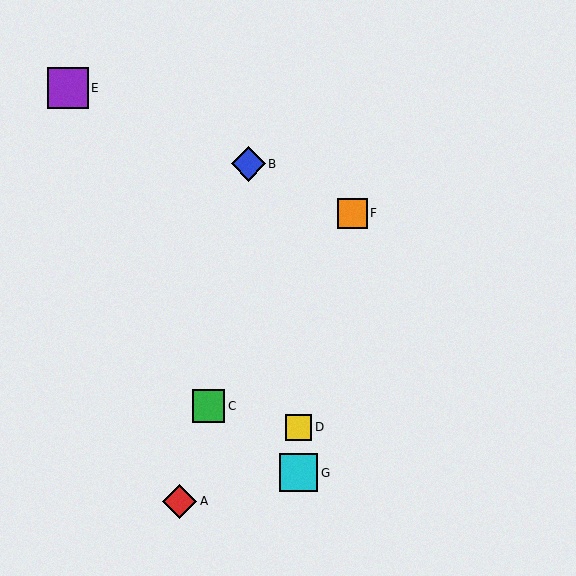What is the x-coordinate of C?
Object C is at x≈208.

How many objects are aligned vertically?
2 objects (D, G) are aligned vertically.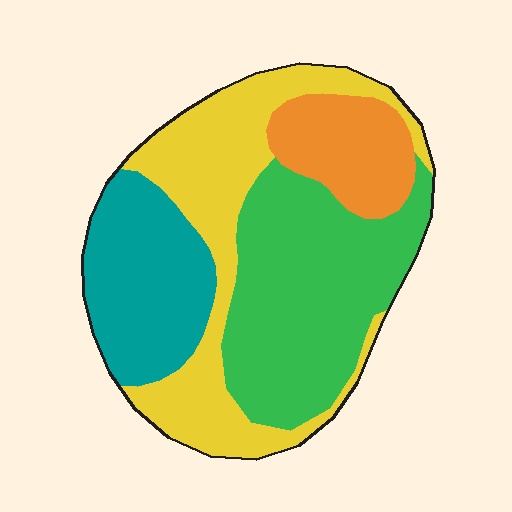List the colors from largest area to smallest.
From largest to smallest: green, yellow, teal, orange.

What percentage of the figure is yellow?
Yellow covers roughly 30% of the figure.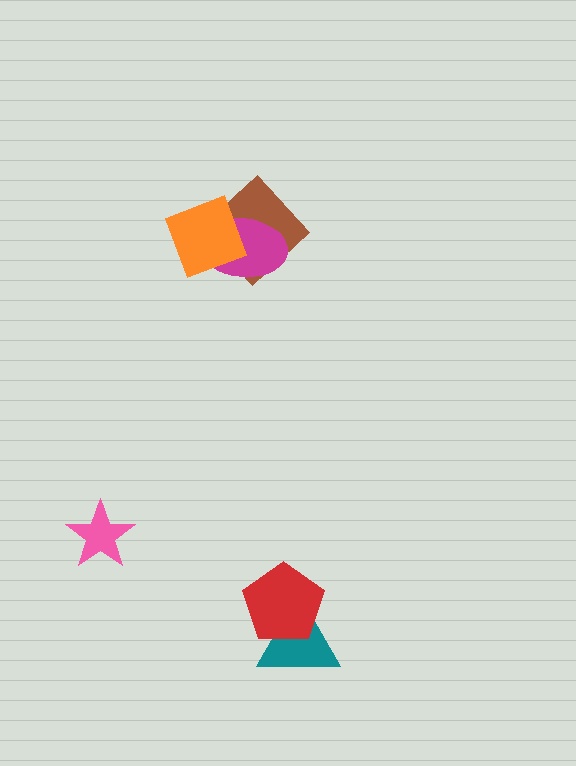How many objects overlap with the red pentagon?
1 object overlaps with the red pentagon.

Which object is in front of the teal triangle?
The red pentagon is in front of the teal triangle.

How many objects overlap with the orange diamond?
2 objects overlap with the orange diamond.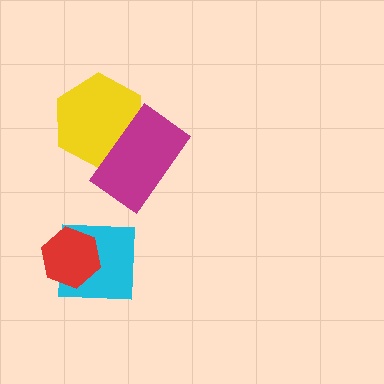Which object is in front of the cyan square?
The red hexagon is in front of the cyan square.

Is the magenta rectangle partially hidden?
No, no other shape covers it.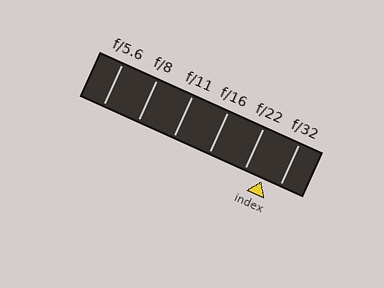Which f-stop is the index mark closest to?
The index mark is closest to f/32.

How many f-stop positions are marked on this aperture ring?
There are 6 f-stop positions marked.